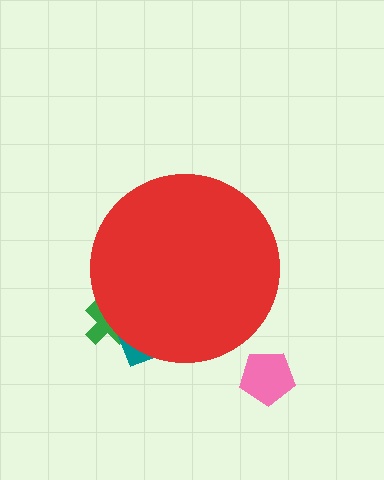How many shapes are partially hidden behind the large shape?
2 shapes are partially hidden.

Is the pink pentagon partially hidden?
No, the pink pentagon is fully visible.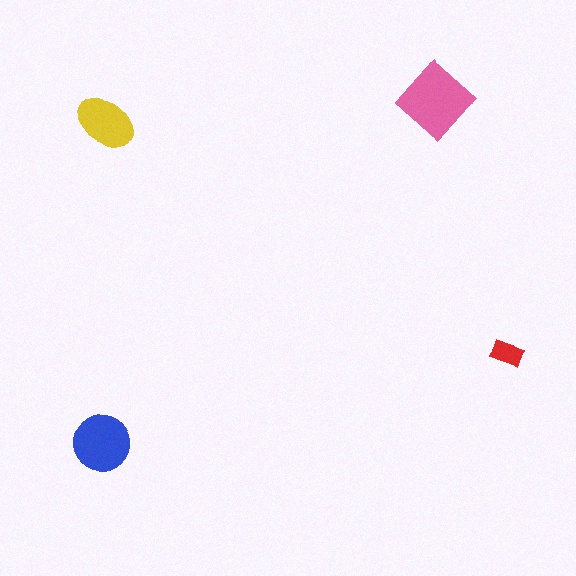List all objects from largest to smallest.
The pink diamond, the blue circle, the yellow ellipse, the red rectangle.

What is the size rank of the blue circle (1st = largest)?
2nd.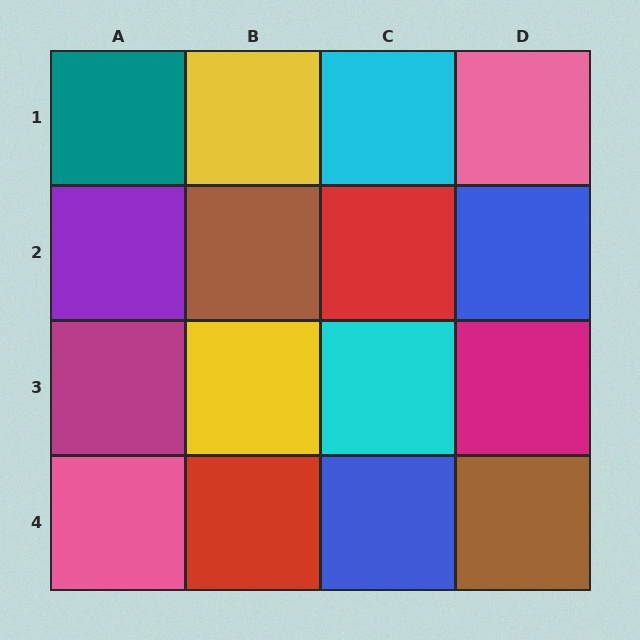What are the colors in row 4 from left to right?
Pink, red, blue, brown.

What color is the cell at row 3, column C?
Cyan.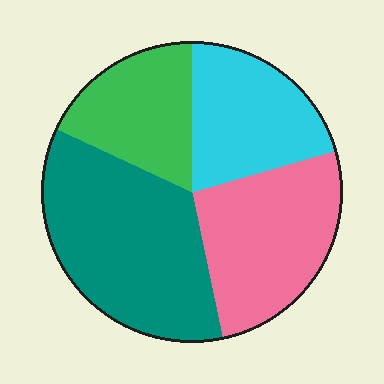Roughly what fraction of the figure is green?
Green covers 18% of the figure.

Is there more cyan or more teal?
Teal.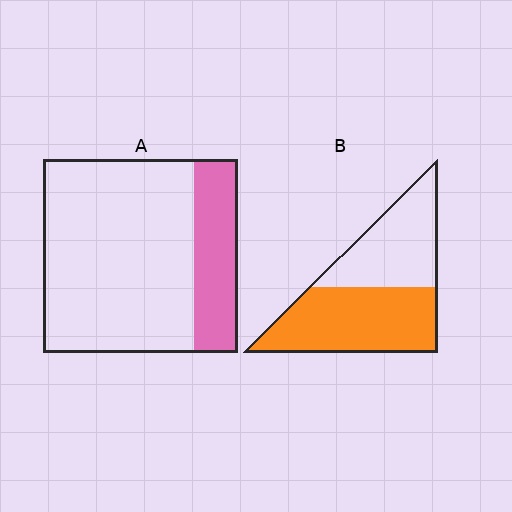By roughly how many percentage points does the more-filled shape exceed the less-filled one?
By roughly 35 percentage points (B over A).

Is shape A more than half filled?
No.